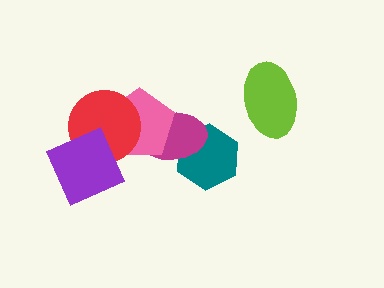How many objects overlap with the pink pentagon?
3 objects overlap with the pink pentagon.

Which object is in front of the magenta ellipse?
The pink pentagon is in front of the magenta ellipse.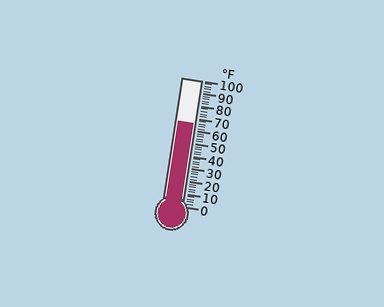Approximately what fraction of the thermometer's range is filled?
The thermometer is filled to approximately 65% of its range.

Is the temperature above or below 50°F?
The temperature is above 50°F.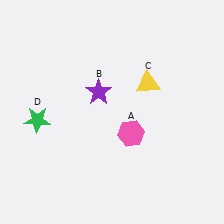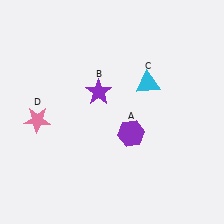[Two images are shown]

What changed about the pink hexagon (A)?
In Image 1, A is pink. In Image 2, it changed to purple.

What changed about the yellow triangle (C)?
In Image 1, C is yellow. In Image 2, it changed to cyan.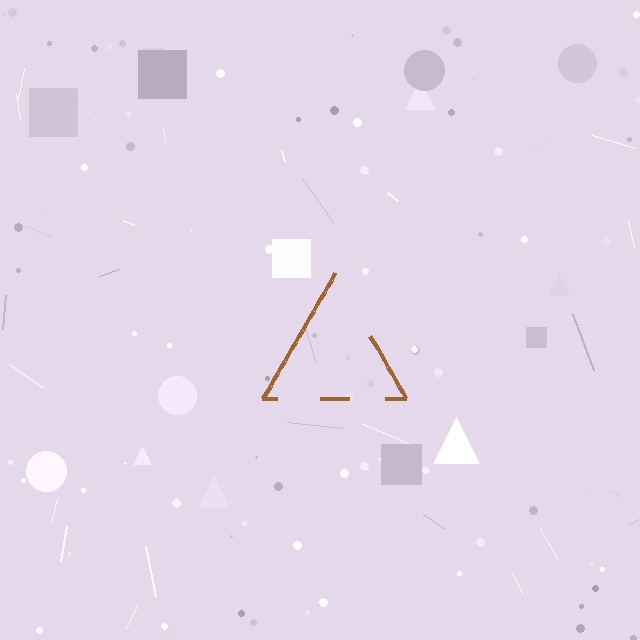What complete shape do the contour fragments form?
The contour fragments form a triangle.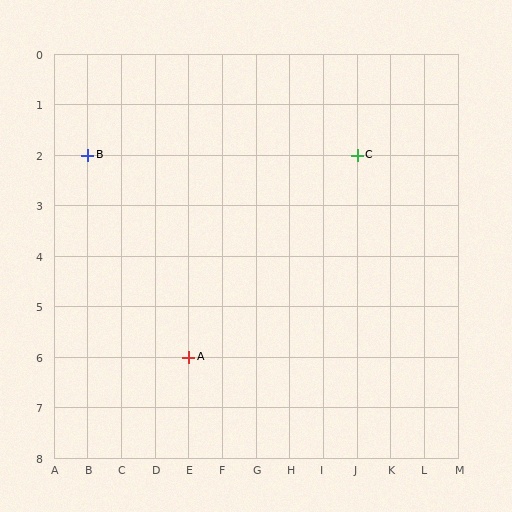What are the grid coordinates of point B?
Point B is at grid coordinates (B, 2).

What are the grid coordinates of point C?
Point C is at grid coordinates (J, 2).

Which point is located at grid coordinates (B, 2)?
Point B is at (B, 2).